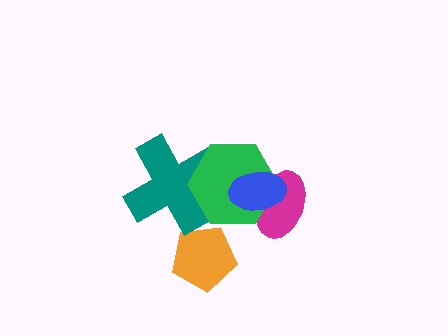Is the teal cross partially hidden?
Yes, it is partially covered by another shape.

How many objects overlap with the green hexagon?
3 objects overlap with the green hexagon.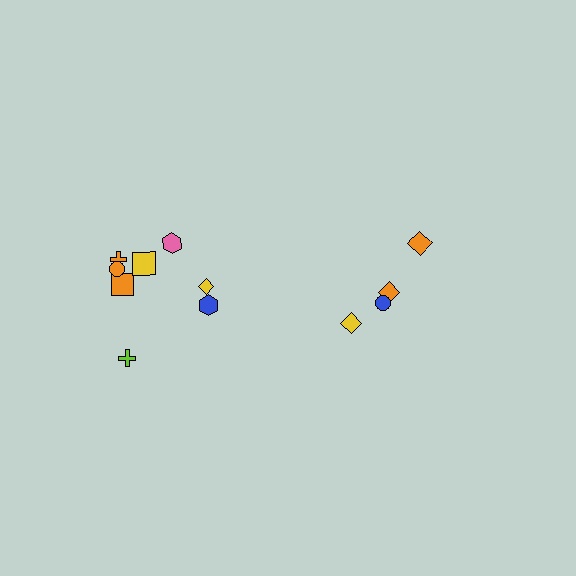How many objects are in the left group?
There are 8 objects.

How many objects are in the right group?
There are 4 objects.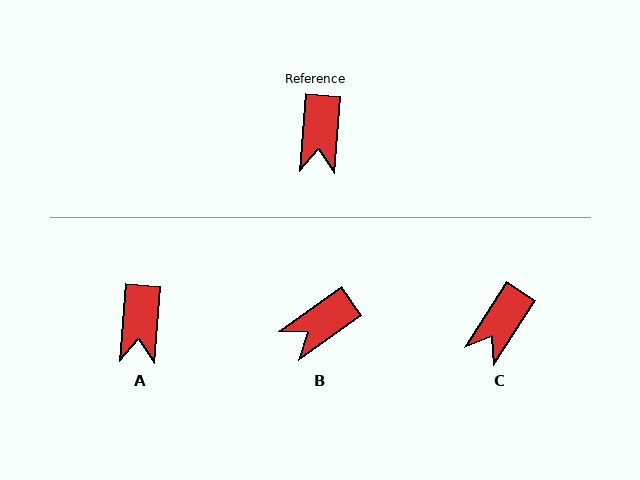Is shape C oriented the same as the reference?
No, it is off by about 28 degrees.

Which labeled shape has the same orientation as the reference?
A.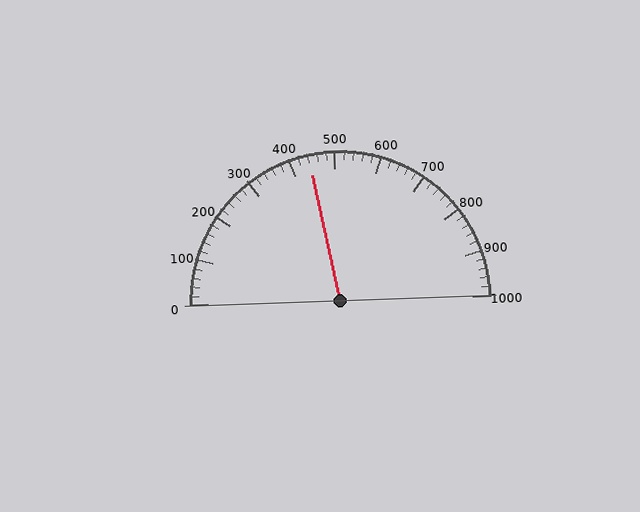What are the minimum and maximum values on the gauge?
The gauge ranges from 0 to 1000.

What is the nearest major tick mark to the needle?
The nearest major tick mark is 400.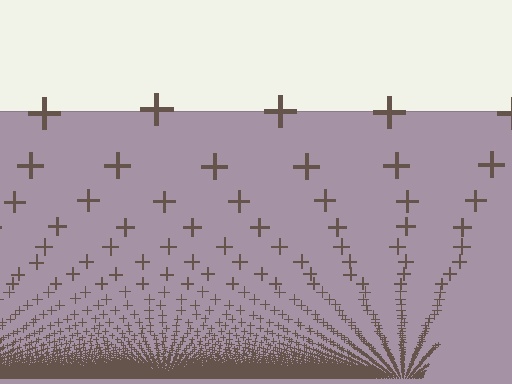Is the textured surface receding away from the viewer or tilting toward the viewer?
The surface appears to tilt toward the viewer. Texture elements get larger and sparser toward the top.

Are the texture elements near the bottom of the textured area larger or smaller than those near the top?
Smaller. The gradient is inverted — elements near the bottom are smaller and denser.